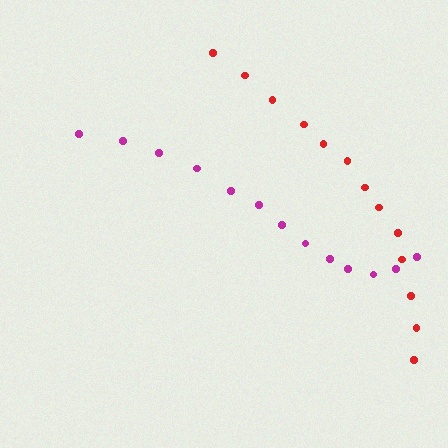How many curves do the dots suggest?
There are 2 distinct paths.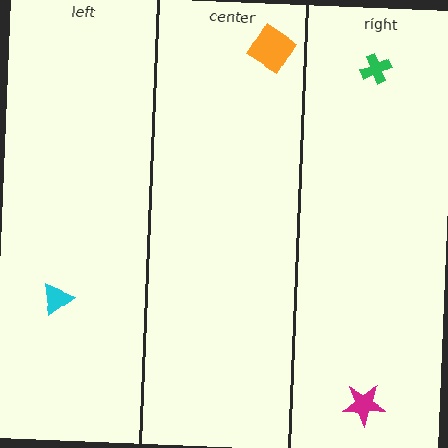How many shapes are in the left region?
1.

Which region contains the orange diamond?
The center region.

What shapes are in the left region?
The cyan triangle.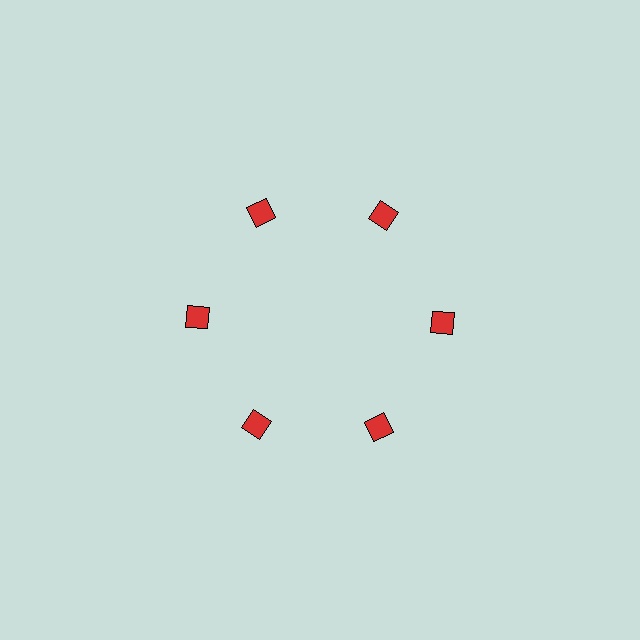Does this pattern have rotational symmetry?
Yes, this pattern has 6-fold rotational symmetry. It looks the same after rotating 60 degrees around the center.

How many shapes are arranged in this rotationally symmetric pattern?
There are 6 shapes, arranged in 6 groups of 1.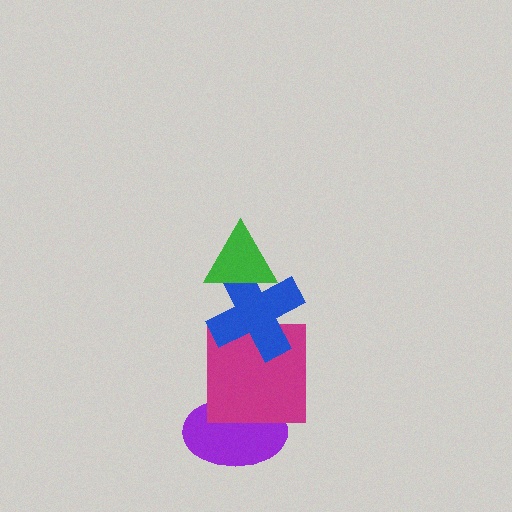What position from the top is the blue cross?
The blue cross is 2nd from the top.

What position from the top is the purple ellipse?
The purple ellipse is 4th from the top.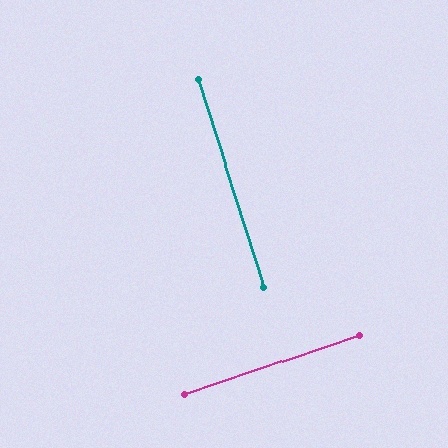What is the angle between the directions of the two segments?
Approximately 89 degrees.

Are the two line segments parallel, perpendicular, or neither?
Perpendicular — they meet at approximately 89°.